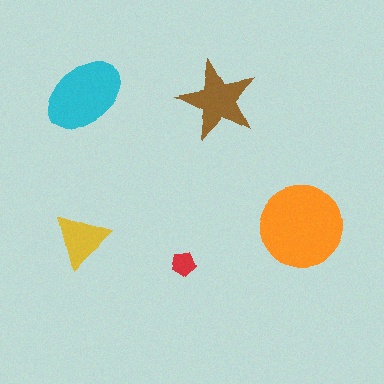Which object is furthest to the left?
The yellow triangle is leftmost.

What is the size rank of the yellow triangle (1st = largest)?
4th.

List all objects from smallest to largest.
The red pentagon, the yellow triangle, the brown star, the cyan ellipse, the orange circle.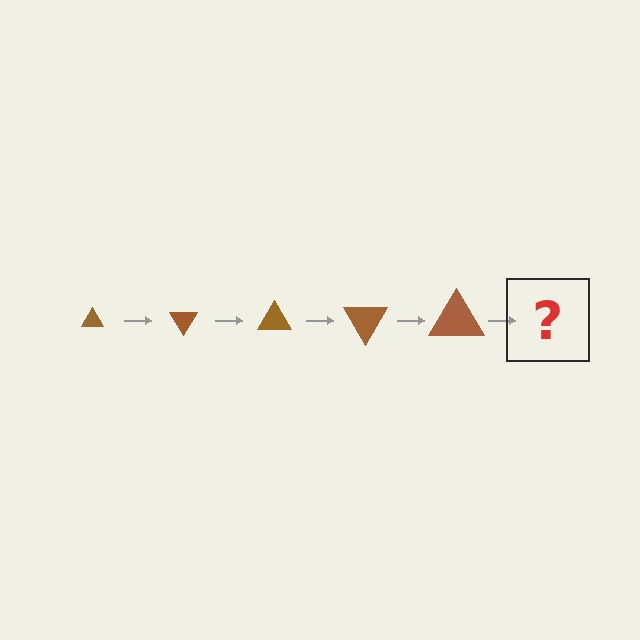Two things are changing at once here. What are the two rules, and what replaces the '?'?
The two rules are that the triangle grows larger each step and it rotates 60 degrees each step. The '?' should be a triangle, larger than the previous one and rotated 300 degrees from the start.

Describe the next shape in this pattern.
It should be a triangle, larger than the previous one and rotated 300 degrees from the start.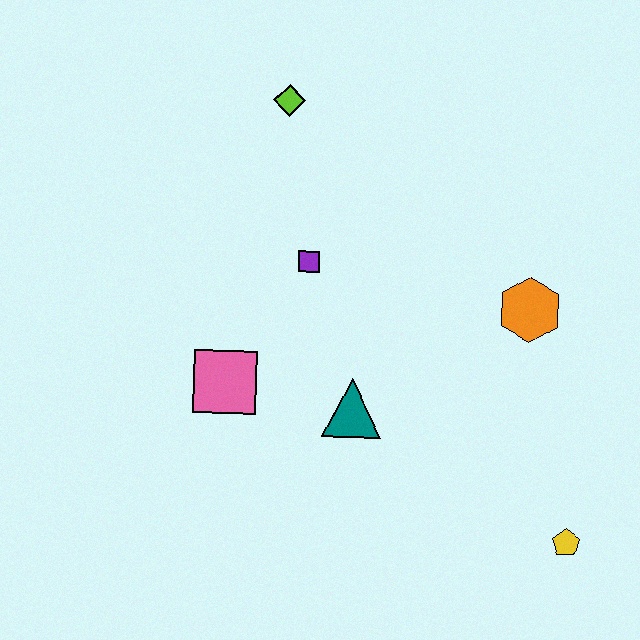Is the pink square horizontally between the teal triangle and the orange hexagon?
No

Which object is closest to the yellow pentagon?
The orange hexagon is closest to the yellow pentagon.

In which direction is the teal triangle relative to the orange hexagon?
The teal triangle is to the left of the orange hexagon.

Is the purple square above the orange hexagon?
Yes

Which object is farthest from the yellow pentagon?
The lime diamond is farthest from the yellow pentagon.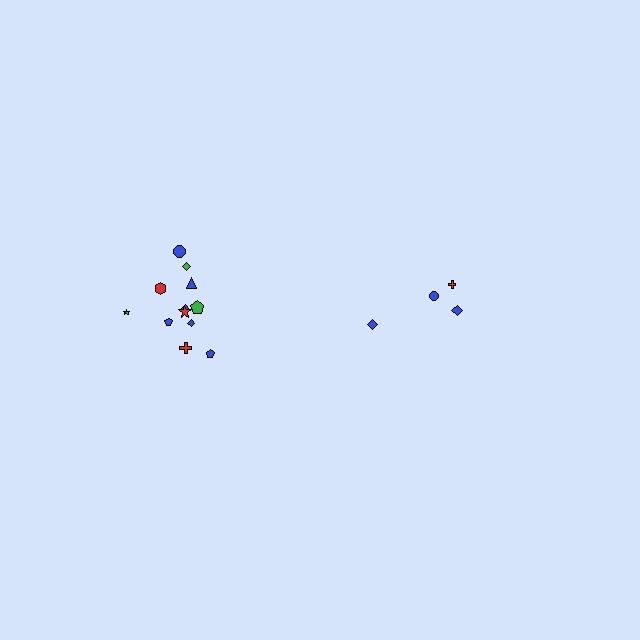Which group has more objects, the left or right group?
The left group.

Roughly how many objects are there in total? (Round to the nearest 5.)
Roughly 15 objects in total.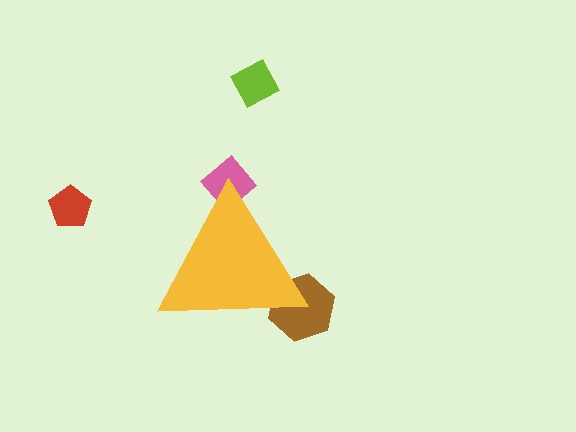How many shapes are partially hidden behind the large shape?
2 shapes are partially hidden.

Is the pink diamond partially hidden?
Yes, the pink diamond is partially hidden behind the yellow triangle.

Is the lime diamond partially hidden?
No, the lime diamond is fully visible.